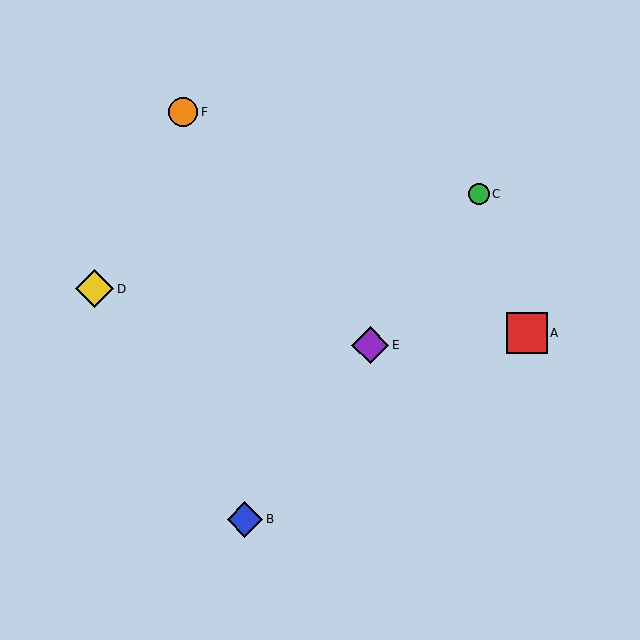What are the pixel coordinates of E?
Object E is at (370, 345).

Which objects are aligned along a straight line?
Objects B, C, E are aligned along a straight line.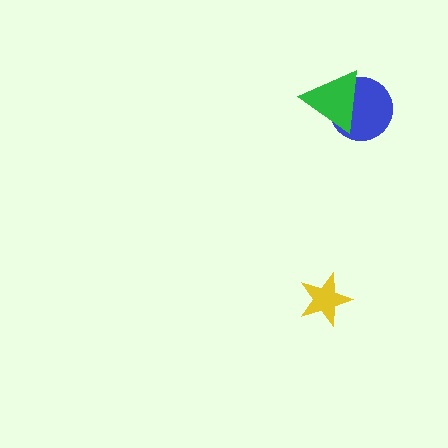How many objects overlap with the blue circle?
1 object overlaps with the blue circle.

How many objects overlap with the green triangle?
1 object overlaps with the green triangle.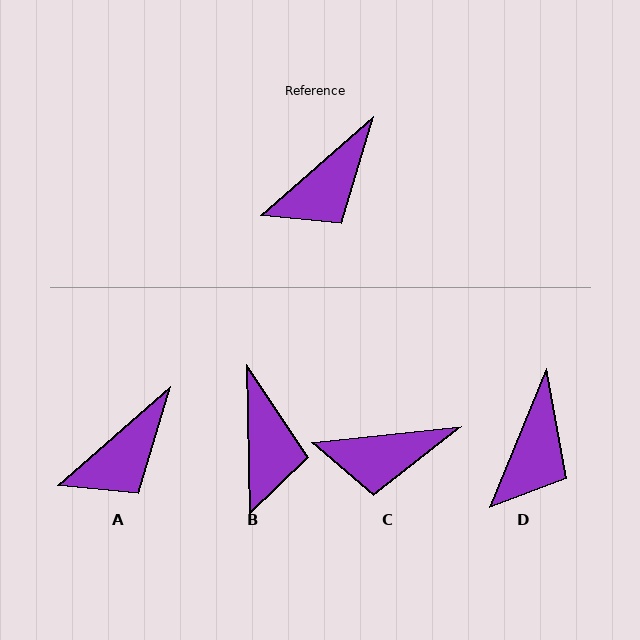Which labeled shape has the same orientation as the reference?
A.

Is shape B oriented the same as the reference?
No, it is off by about 50 degrees.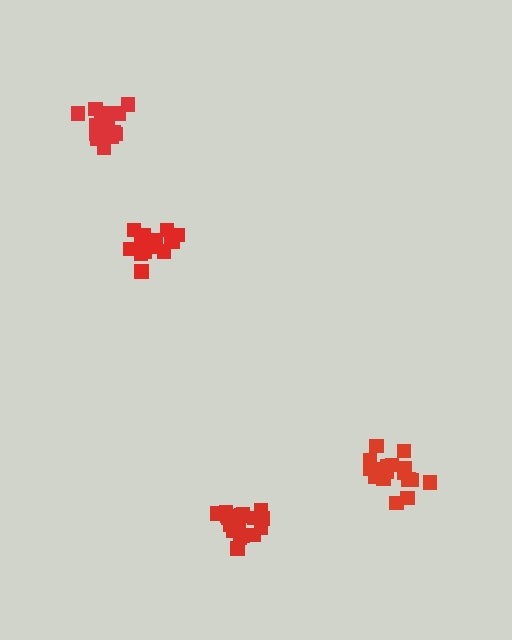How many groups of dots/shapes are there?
There are 4 groups.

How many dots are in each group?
Group 1: 20 dots, Group 2: 20 dots, Group 3: 18 dots, Group 4: 15 dots (73 total).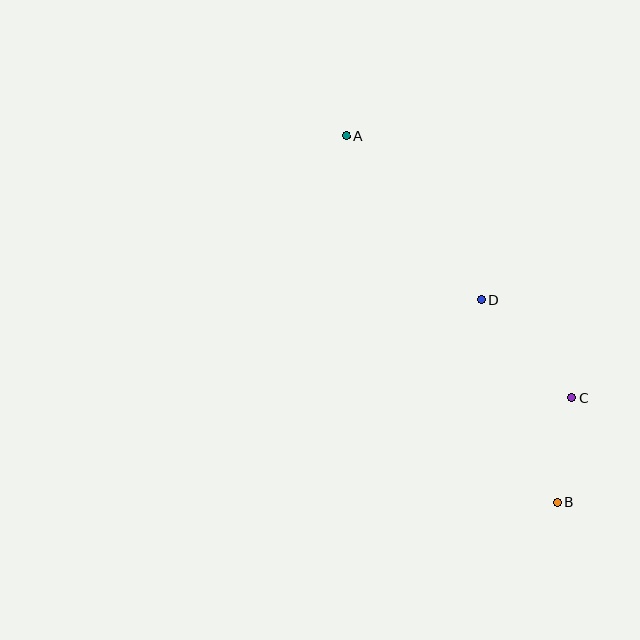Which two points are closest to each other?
Points B and C are closest to each other.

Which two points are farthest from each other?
Points A and B are farthest from each other.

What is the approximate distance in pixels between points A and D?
The distance between A and D is approximately 212 pixels.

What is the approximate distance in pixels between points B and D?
The distance between B and D is approximately 216 pixels.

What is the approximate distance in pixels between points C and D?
The distance between C and D is approximately 133 pixels.